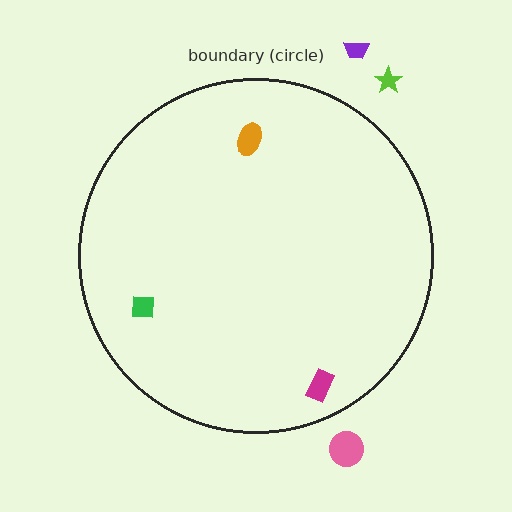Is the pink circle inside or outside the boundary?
Outside.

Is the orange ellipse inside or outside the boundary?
Inside.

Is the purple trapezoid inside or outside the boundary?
Outside.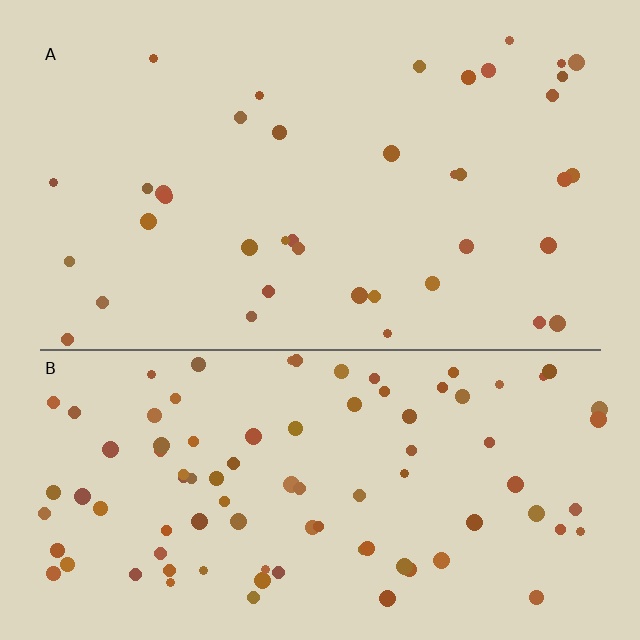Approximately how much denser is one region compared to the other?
Approximately 2.3× — region B over region A.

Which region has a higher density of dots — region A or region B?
B (the bottom).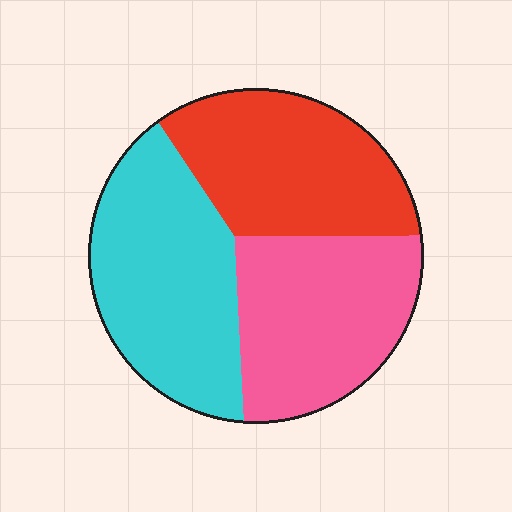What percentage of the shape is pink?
Pink takes up about one third (1/3) of the shape.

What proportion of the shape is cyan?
Cyan takes up between a quarter and a half of the shape.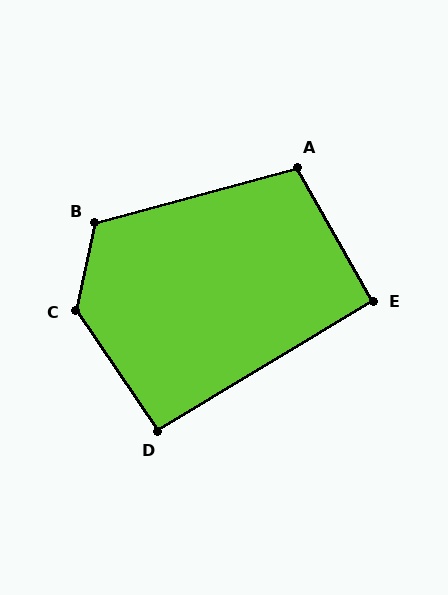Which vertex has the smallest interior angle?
E, at approximately 92 degrees.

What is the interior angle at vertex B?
Approximately 118 degrees (obtuse).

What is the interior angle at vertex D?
Approximately 93 degrees (approximately right).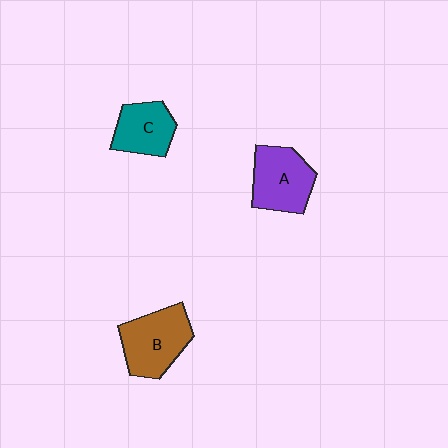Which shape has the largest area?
Shape B (brown).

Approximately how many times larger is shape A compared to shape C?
Approximately 1.2 times.